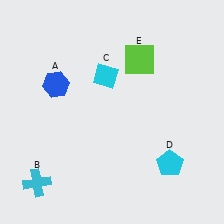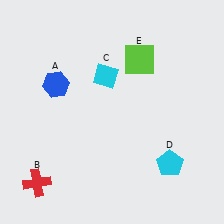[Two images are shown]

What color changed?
The cross (B) changed from cyan in Image 1 to red in Image 2.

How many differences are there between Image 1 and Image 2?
There is 1 difference between the two images.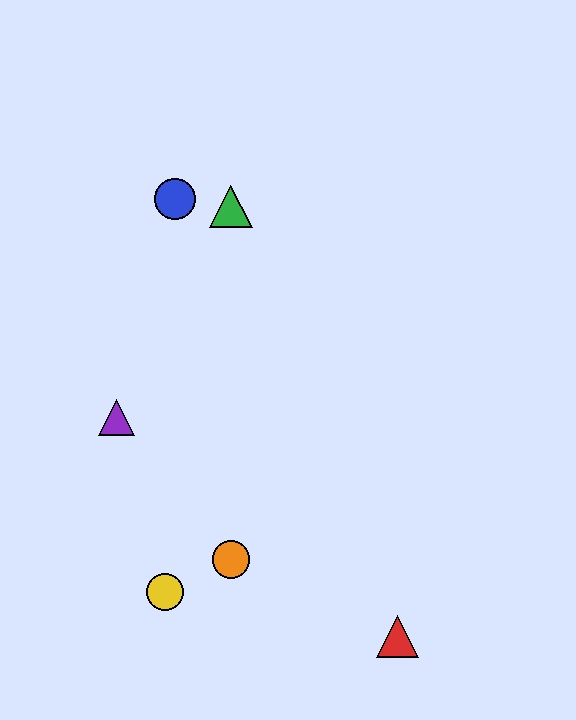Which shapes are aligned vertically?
The green triangle, the orange circle are aligned vertically.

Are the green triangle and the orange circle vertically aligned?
Yes, both are at x≈231.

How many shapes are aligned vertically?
2 shapes (the green triangle, the orange circle) are aligned vertically.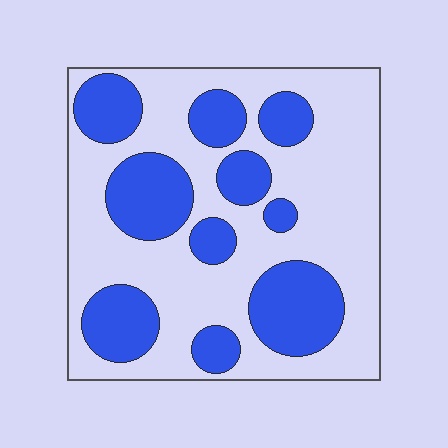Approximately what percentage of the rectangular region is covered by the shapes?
Approximately 35%.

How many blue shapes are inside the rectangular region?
10.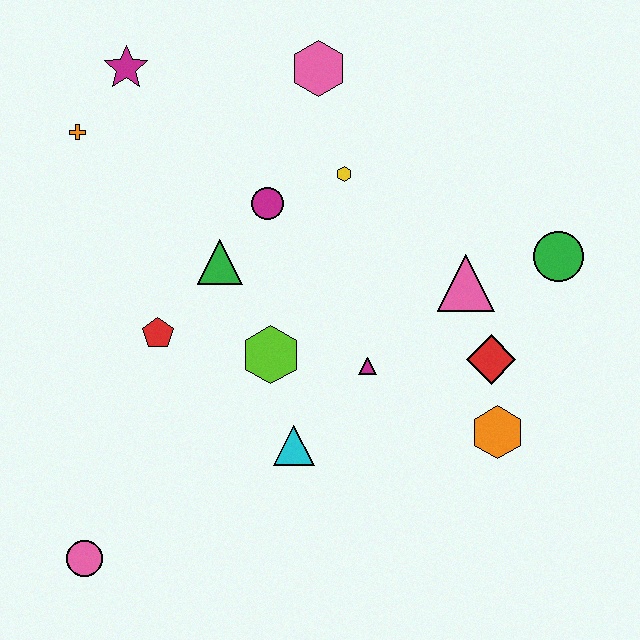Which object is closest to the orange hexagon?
The red diamond is closest to the orange hexagon.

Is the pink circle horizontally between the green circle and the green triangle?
No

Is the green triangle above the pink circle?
Yes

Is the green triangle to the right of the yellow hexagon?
No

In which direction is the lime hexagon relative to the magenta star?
The lime hexagon is below the magenta star.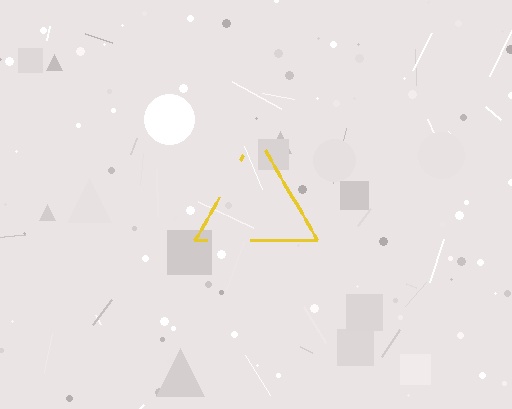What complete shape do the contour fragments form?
The contour fragments form a triangle.